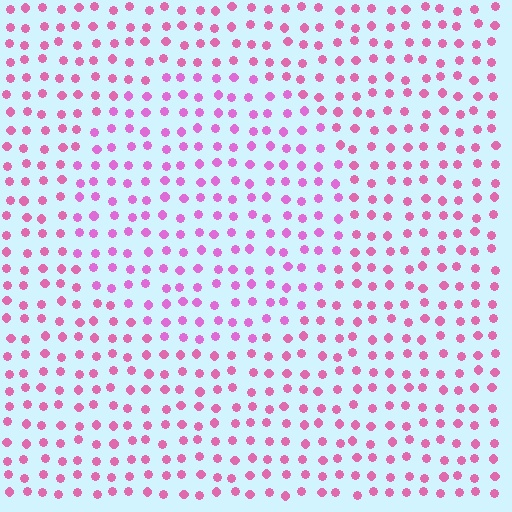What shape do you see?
I see a circle.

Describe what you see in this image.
The image is filled with small pink elements in a uniform arrangement. A circle-shaped region is visible where the elements are tinted to a slightly different hue, forming a subtle color boundary.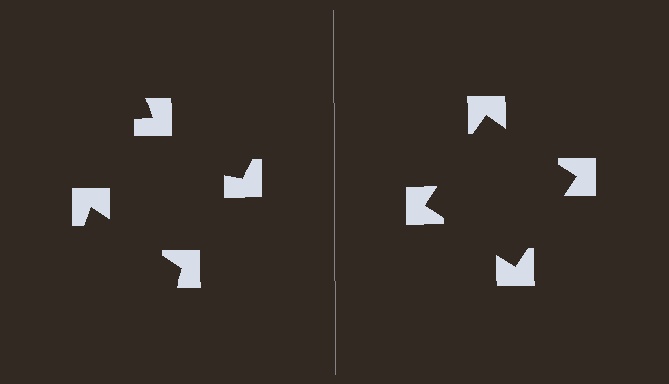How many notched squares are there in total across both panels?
8 — 4 on each side.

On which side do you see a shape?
An illusory square appears on the right side. On the left side the wedge cuts are rotated, so no coherent shape forms.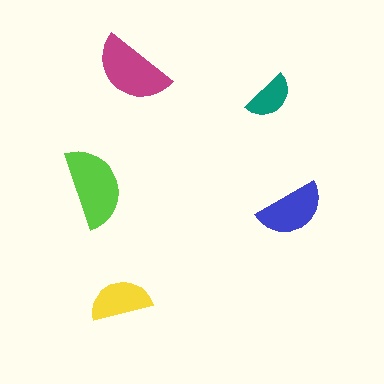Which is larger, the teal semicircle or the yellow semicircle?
The yellow one.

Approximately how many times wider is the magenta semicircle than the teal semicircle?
About 1.5 times wider.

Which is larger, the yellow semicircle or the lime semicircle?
The lime one.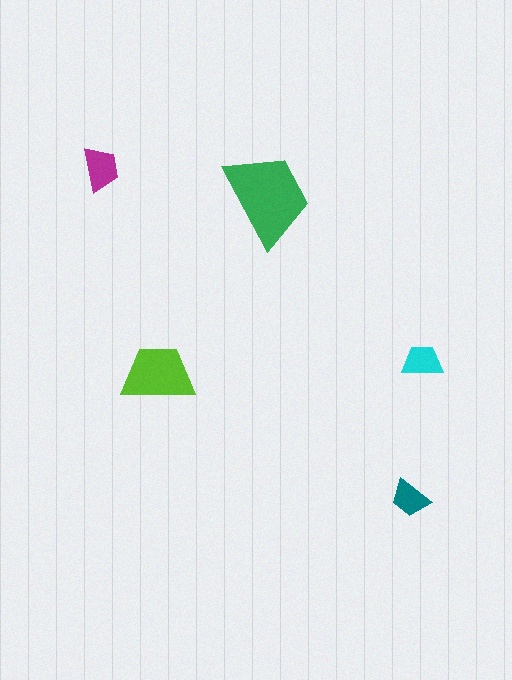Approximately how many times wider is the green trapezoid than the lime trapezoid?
About 1.5 times wider.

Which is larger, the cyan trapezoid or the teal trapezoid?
The cyan one.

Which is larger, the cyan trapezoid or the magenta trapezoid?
The magenta one.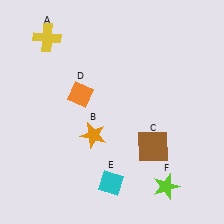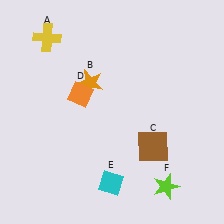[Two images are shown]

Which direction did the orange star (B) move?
The orange star (B) moved up.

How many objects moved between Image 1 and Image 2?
1 object moved between the two images.